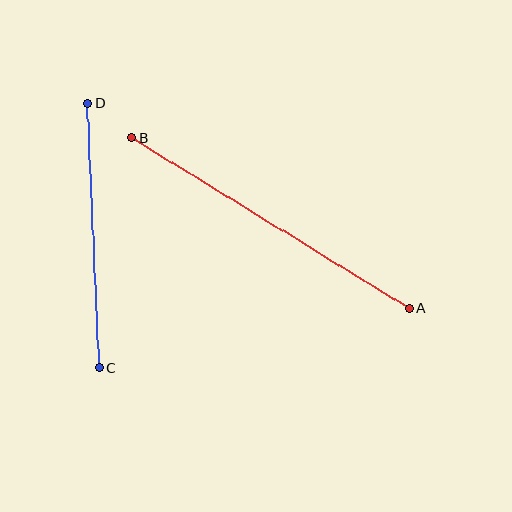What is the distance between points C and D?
The distance is approximately 265 pixels.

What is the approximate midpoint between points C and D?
The midpoint is at approximately (94, 235) pixels.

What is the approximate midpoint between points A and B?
The midpoint is at approximately (270, 223) pixels.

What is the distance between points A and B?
The distance is approximately 326 pixels.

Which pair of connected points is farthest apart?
Points A and B are farthest apart.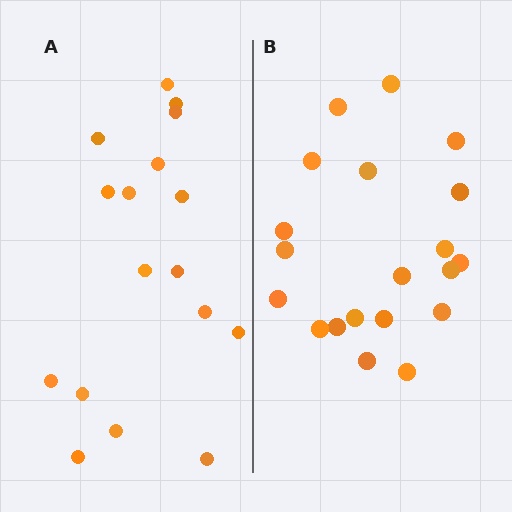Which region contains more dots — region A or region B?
Region B (the right region) has more dots.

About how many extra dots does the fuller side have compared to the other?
Region B has just a few more — roughly 2 or 3 more dots than region A.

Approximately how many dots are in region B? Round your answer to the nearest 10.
About 20 dots.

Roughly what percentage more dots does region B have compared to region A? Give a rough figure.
About 20% more.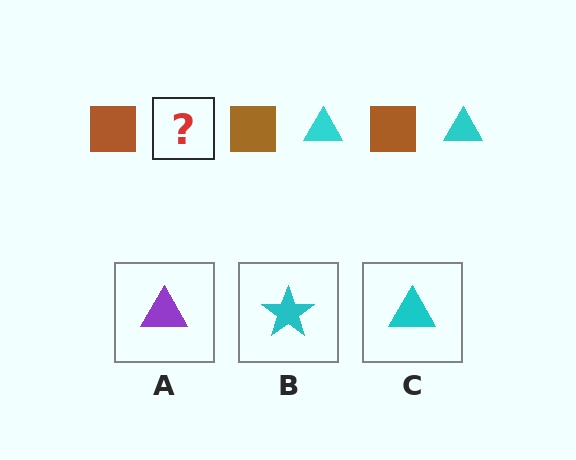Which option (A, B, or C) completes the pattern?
C.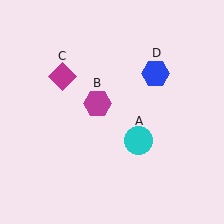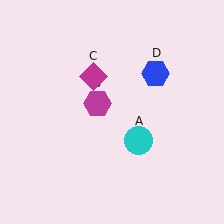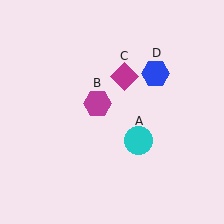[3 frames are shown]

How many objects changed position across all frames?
1 object changed position: magenta diamond (object C).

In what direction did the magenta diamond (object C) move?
The magenta diamond (object C) moved right.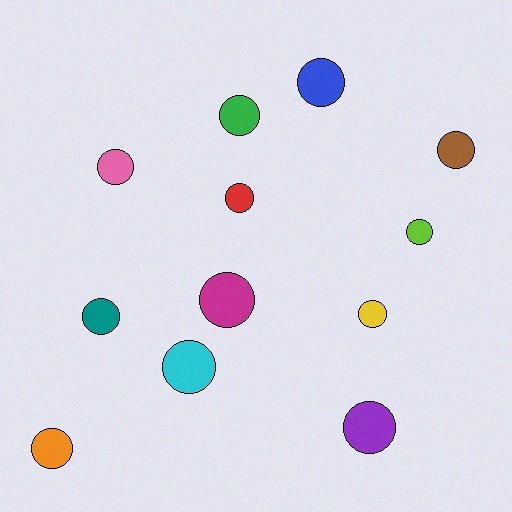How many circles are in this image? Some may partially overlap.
There are 12 circles.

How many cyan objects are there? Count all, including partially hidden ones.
There is 1 cyan object.